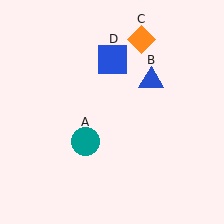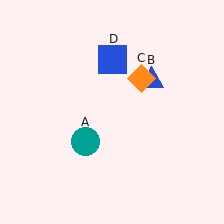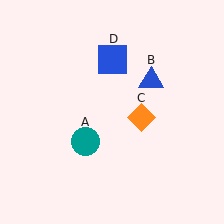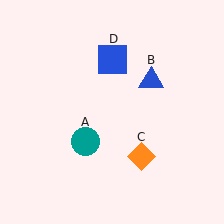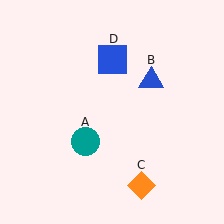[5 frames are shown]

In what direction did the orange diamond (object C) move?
The orange diamond (object C) moved down.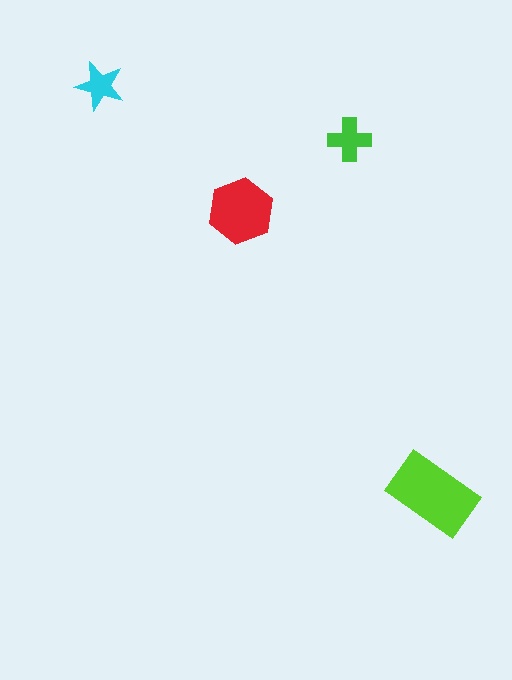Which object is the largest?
The lime rectangle.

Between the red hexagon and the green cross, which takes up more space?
The red hexagon.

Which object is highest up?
The cyan star is topmost.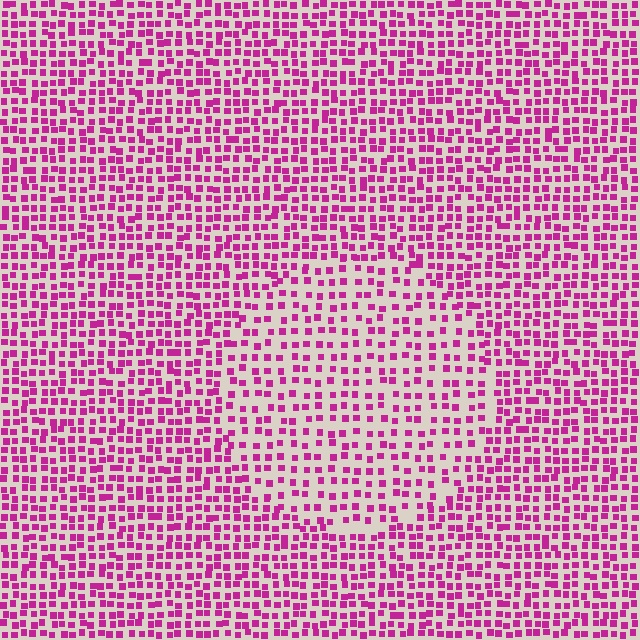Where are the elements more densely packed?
The elements are more densely packed outside the circle boundary.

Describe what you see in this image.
The image contains small magenta elements arranged at two different densities. A circle-shaped region is visible where the elements are less densely packed than the surrounding area.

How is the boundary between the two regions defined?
The boundary is defined by a change in element density (approximately 1.7x ratio). All elements are the same color, size, and shape.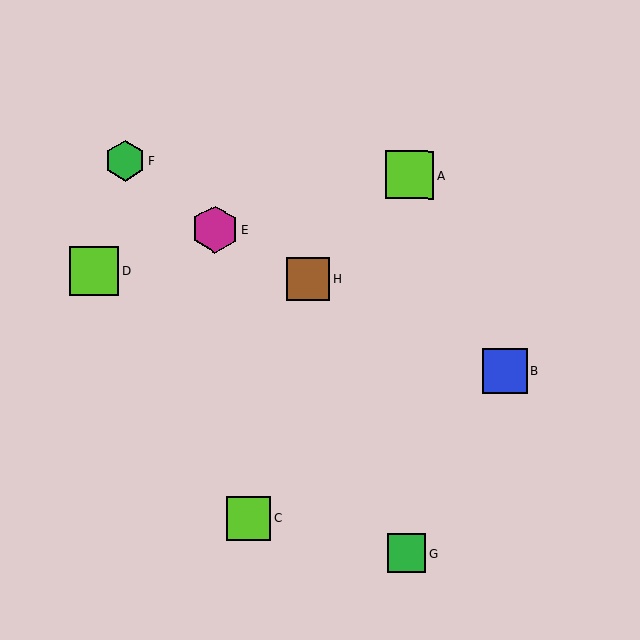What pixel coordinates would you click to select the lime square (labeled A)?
Click at (409, 175) to select the lime square A.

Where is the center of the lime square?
The center of the lime square is at (409, 175).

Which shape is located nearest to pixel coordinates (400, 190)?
The lime square (labeled A) at (409, 175) is nearest to that location.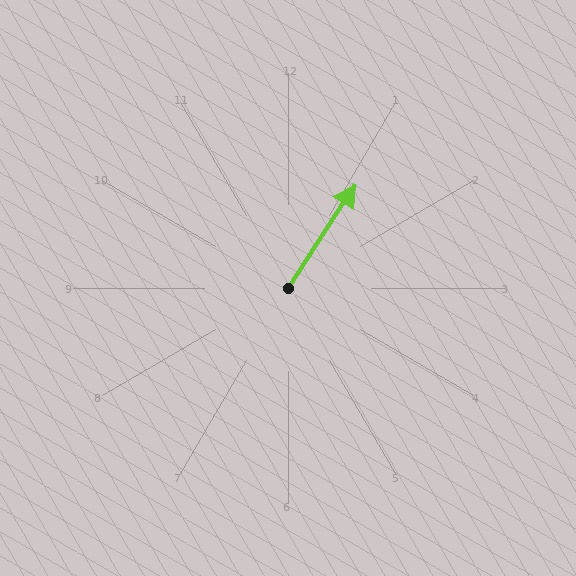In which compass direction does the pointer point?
Northeast.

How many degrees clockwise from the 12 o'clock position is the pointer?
Approximately 33 degrees.